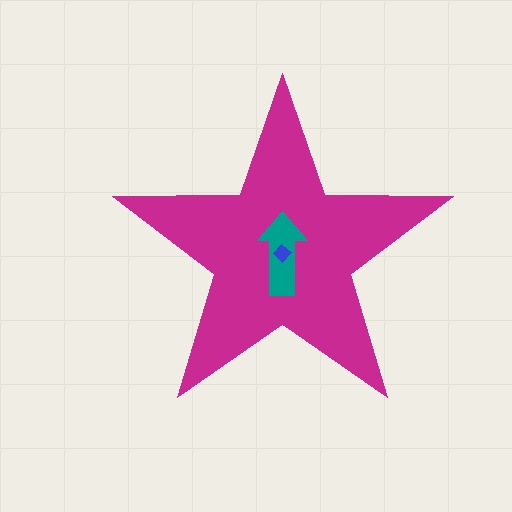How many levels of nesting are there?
3.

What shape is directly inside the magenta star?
The teal arrow.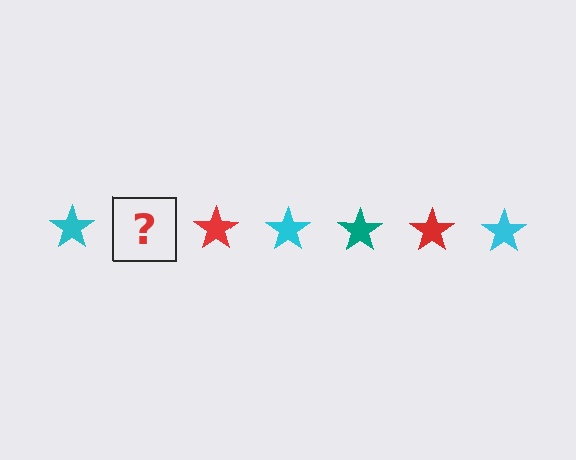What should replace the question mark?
The question mark should be replaced with a teal star.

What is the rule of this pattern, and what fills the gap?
The rule is that the pattern cycles through cyan, teal, red stars. The gap should be filled with a teal star.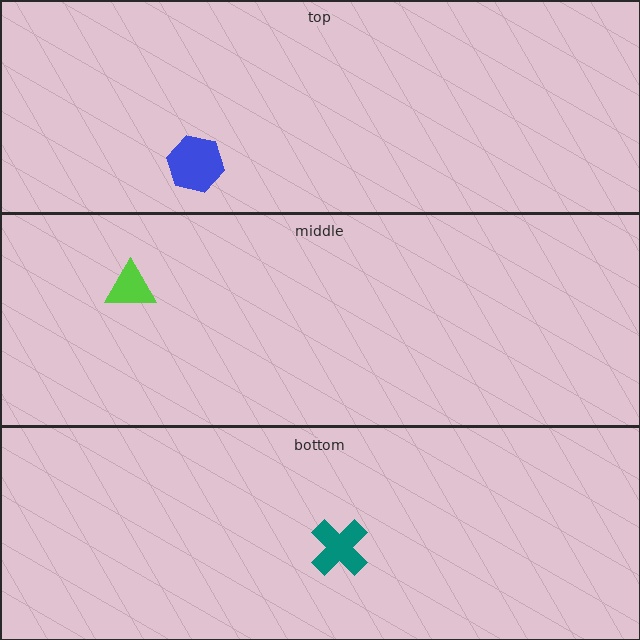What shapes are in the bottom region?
The teal cross.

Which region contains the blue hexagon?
The top region.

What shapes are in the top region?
The blue hexagon.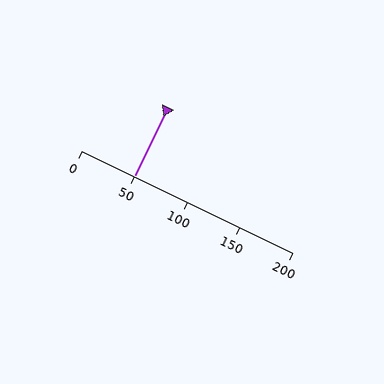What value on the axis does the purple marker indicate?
The marker indicates approximately 50.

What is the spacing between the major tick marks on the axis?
The major ticks are spaced 50 apart.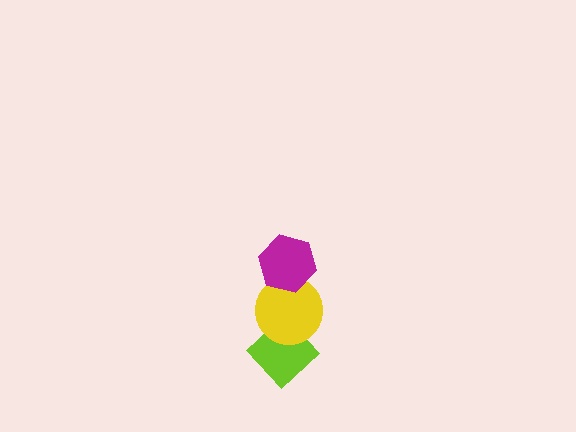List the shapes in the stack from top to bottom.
From top to bottom: the magenta hexagon, the yellow circle, the lime diamond.